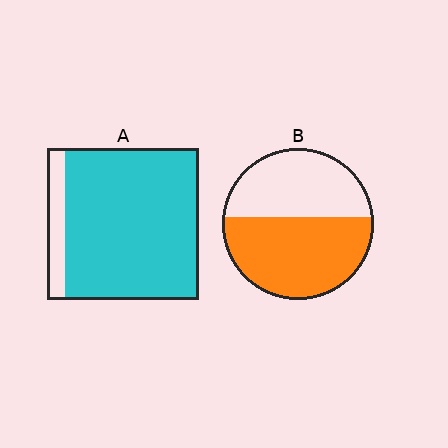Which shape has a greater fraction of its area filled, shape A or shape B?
Shape A.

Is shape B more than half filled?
Yes.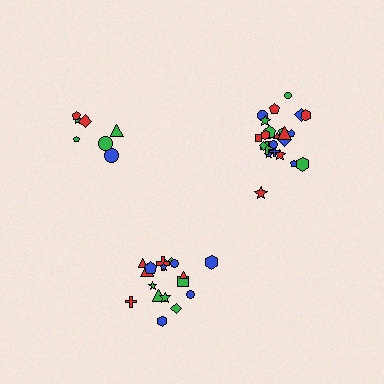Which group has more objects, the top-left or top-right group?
The top-right group.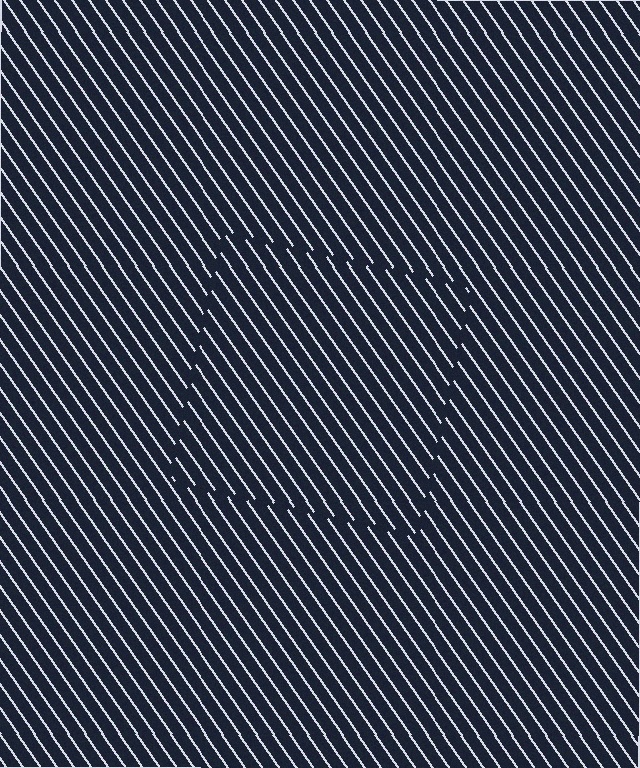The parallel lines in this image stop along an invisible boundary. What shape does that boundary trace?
An illusory square. The interior of the shape contains the same grating, shifted by half a period — the contour is defined by the phase discontinuity where line-ends from the inner and outer gratings abut.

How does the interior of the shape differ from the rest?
The interior of the shape contains the same grating, shifted by half a period — the contour is defined by the phase discontinuity where line-ends from the inner and outer gratings abut.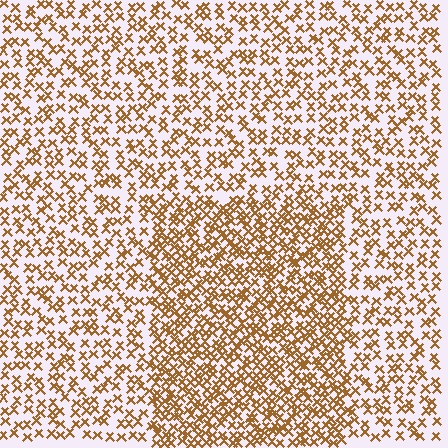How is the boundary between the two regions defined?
The boundary is defined by a change in element density (approximately 1.8x ratio). All elements are the same color, size, and shape.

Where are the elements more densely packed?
The elements are more densely packed inside the rectangle boundary.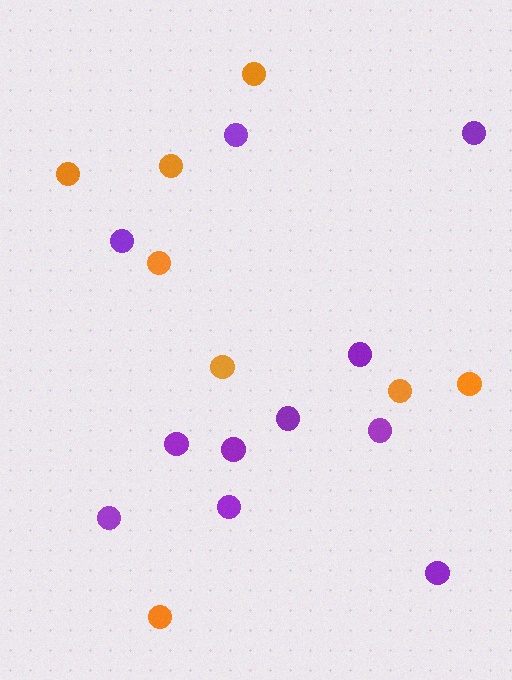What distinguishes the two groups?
There are 2 groups: one group of purple circles (11) and one group of orange circles (8).